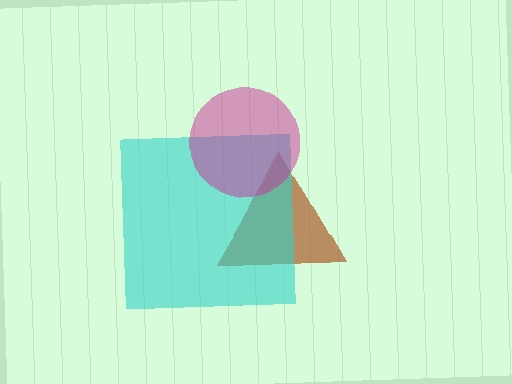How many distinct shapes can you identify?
There are 3 distinct shapes: a brown triangle, a cyan square, a magenta circle.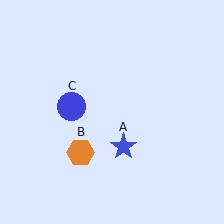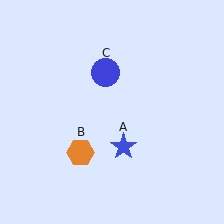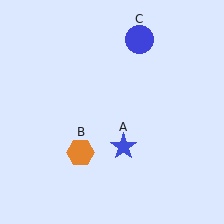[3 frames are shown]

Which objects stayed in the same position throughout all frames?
Blue star (object A) and orange hexagon (object B) remained stationary.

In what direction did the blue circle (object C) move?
The blue circle (object C) moved up and to the right.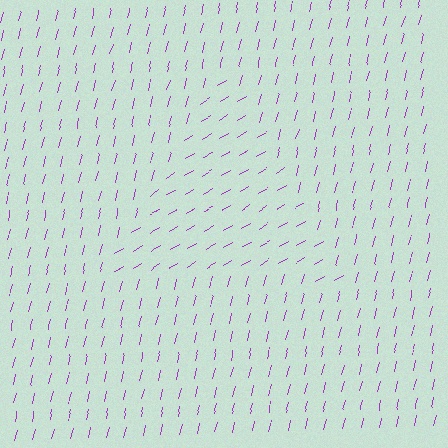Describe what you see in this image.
The image is filled with small purple line segments. A triangle region in the image has lines oriented differently from the surrounding lines, creating a visible texture boundary.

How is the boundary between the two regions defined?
The boundary is defined purely by a change in line orientation (approximately 45 degrees difference). All lines are the same color and thickness.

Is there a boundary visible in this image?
Yes, there is a texture boundary formed by a change in line orientation.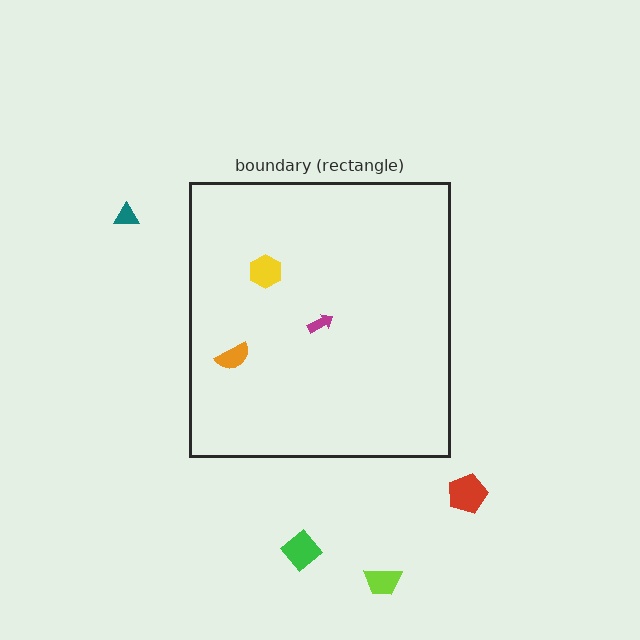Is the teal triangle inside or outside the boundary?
Outside.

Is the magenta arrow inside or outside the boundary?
Inside.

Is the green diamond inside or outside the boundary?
Outside.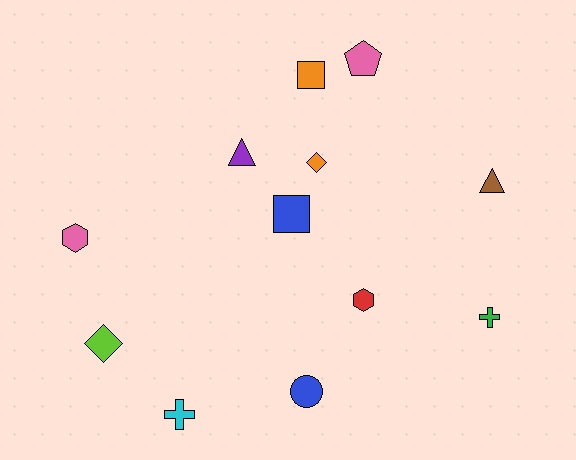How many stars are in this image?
There are no stars.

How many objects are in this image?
There are 12 objects.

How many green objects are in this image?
There is 1 green object.